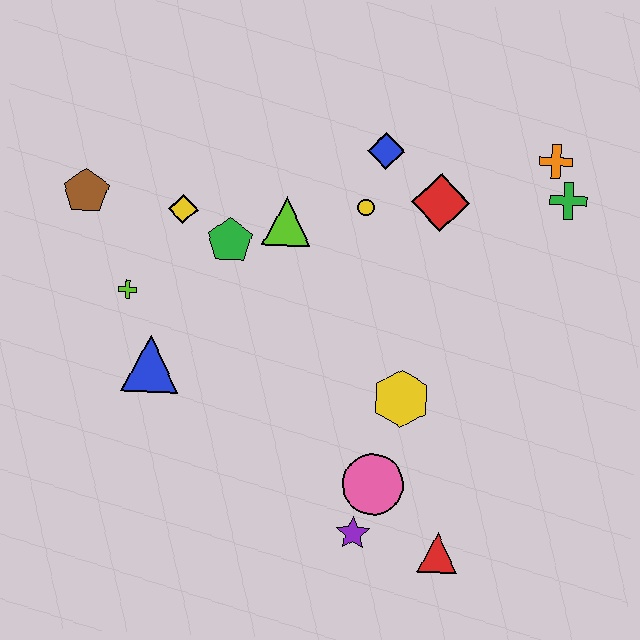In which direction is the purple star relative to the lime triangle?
The purple star is below the lime triangle.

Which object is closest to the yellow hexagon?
The pink circle is closest to the yellow hexagon.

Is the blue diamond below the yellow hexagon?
No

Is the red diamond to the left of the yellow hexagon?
No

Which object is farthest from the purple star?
The brown pentagon is farthest from the purple star.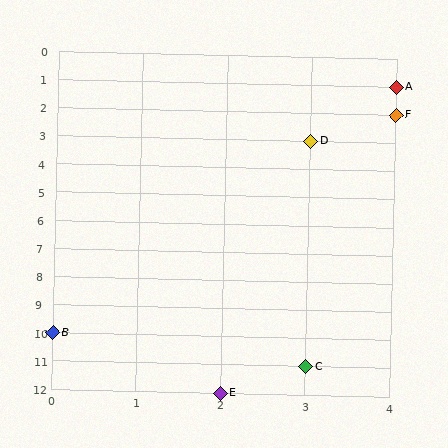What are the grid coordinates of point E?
Point E is at grid coordinates (2, 12).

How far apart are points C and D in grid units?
Points C and D are 8 rows apart.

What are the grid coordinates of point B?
Point B is at grid coordinates (0, 10).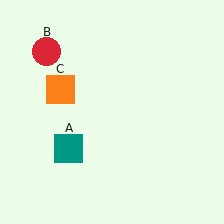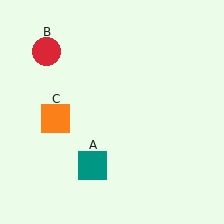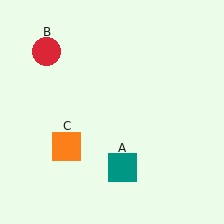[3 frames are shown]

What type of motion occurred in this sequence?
The teal square (object A), orange square (object C) rotated counterclockwise around the center of the scene.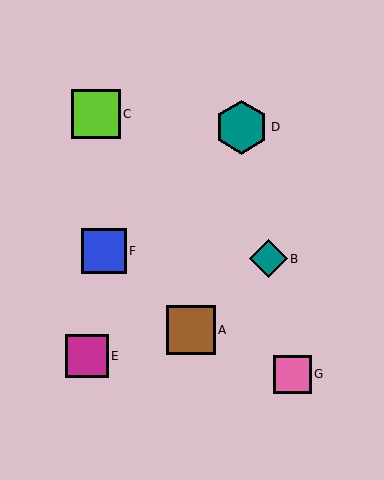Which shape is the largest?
The teal hexagon (labeled D) is the largest.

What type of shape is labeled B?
Shape B is a teal diamond.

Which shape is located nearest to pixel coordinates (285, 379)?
The pink square (labeled G) at (292, 374) is nearest to that location.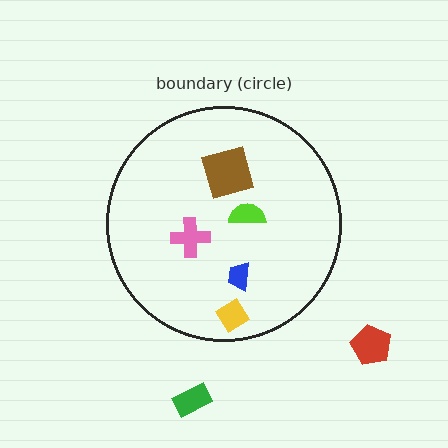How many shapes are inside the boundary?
5 inside, 2 outside.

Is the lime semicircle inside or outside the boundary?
Inside.